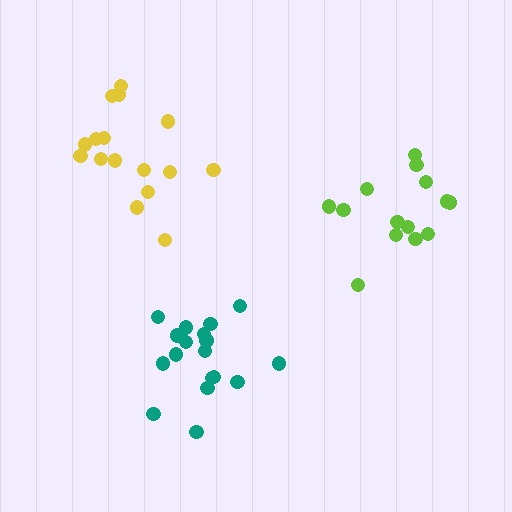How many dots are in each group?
Group 1: 14 dots, Group 2: 16 dots, Group 3: 18 dots (48 total).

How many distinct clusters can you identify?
There are 3 distinct clusters.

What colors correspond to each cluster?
The clusters are colored: lime, yellow, teal.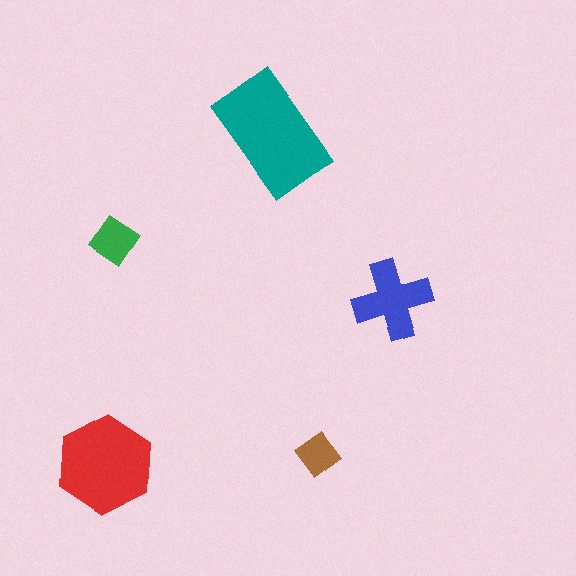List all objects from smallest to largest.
The brown diamond, the green diamond, the blue cross, the red hexagon, the teal rectangle.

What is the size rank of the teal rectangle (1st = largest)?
1st.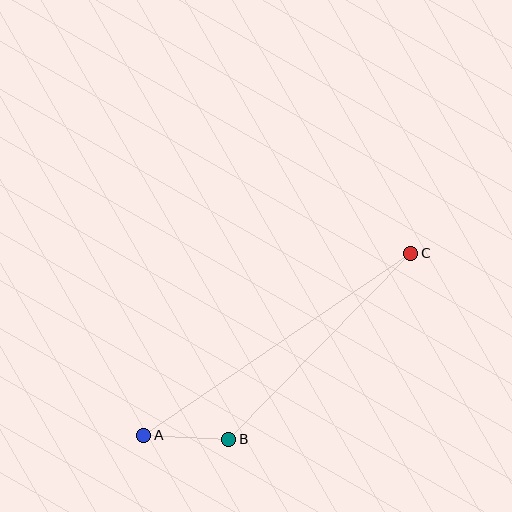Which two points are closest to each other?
Points A and B are closest to each other.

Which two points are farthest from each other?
Points A and C are farthest from each other.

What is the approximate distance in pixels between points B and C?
The distance between B and C is approximately 260 pixels.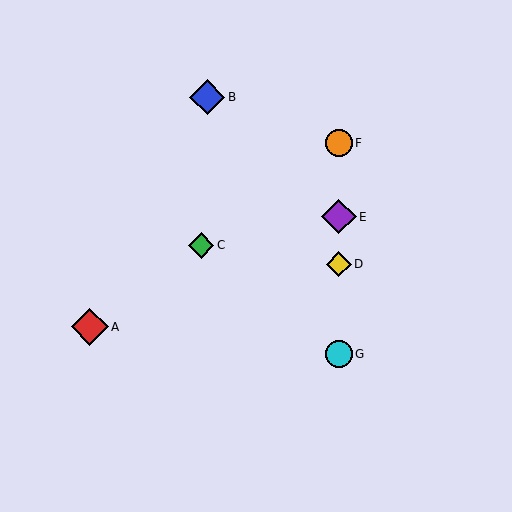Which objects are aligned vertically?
Objects D, E, F, G are aligned vertically.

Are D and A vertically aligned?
No, D is at x≈339 and A is at x≈90.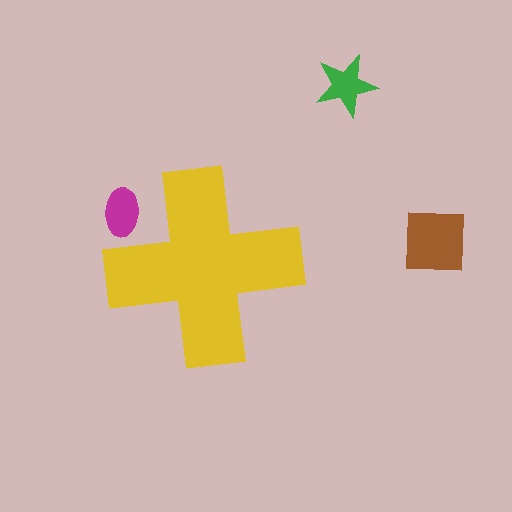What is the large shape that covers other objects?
A yellow cross.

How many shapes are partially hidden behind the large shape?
1 shape is partially hidden.